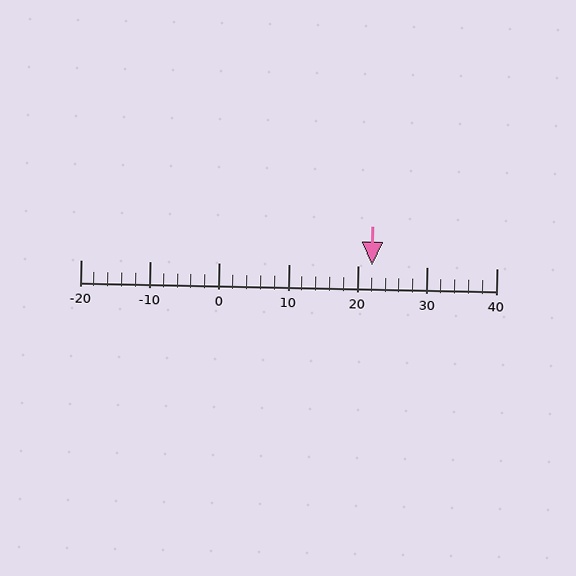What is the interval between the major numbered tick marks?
The major tick marks are spaced 10 units apart.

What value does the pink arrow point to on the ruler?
The pink arrow points to approximately 22.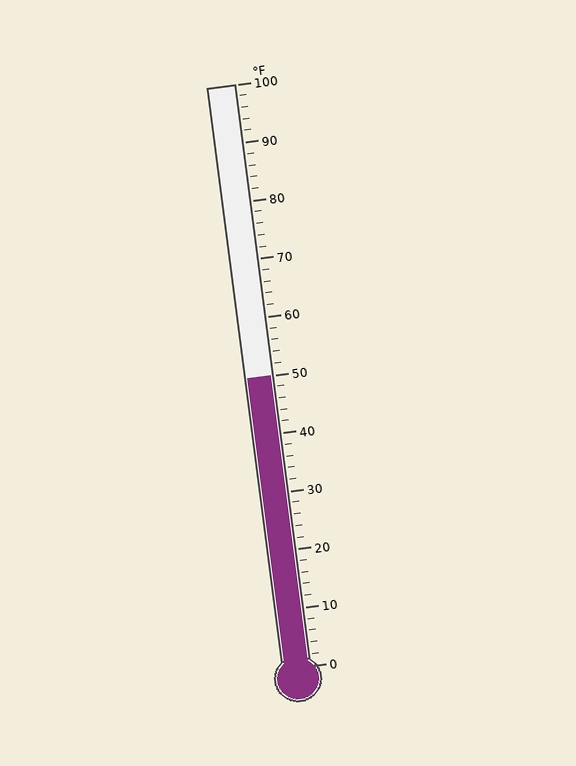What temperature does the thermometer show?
The thermometer shows approximately 50°F.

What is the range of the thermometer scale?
The thermometer scale ranges from 0°F to 100°F.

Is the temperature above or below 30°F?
The temperature is above 30°F.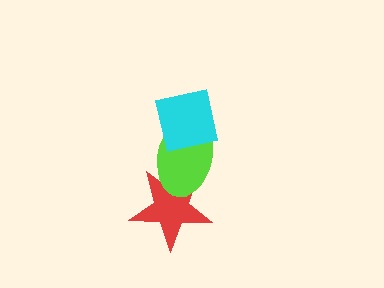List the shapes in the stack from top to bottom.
From top to bottom: the cyan square, the lime ellipse, the red star.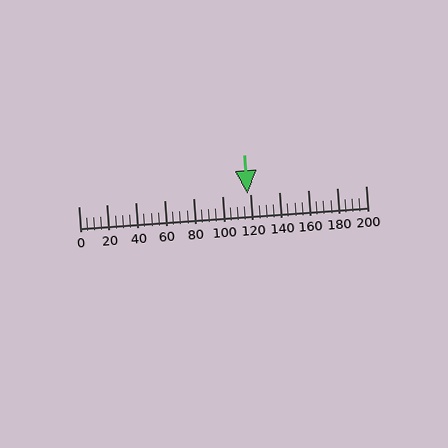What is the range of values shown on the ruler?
The ruler shows values from 0 to 200.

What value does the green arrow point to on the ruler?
The green arrow points to approximately 118.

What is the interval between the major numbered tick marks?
The major tick marks are spaced 20 units apart.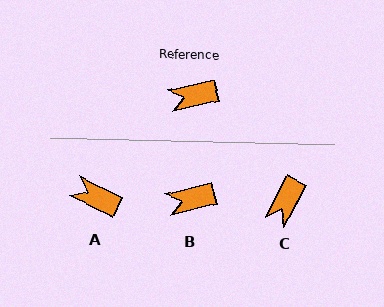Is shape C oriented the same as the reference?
No, it is off by about 50 degrees.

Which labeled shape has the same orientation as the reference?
B.